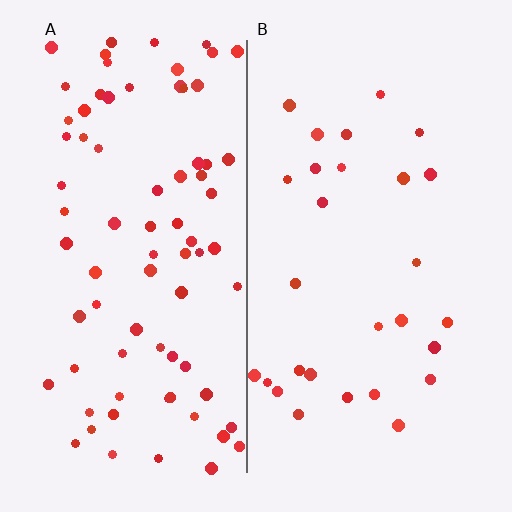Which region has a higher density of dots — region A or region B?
A (the left).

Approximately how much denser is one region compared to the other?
Approximately 2.7× — region A over region B.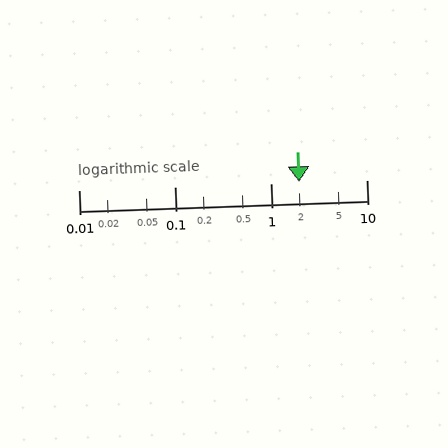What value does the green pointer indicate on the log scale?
The pointer indicates approximately 2.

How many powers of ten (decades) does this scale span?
The scale spans 3 decades, from 0.01 to 10.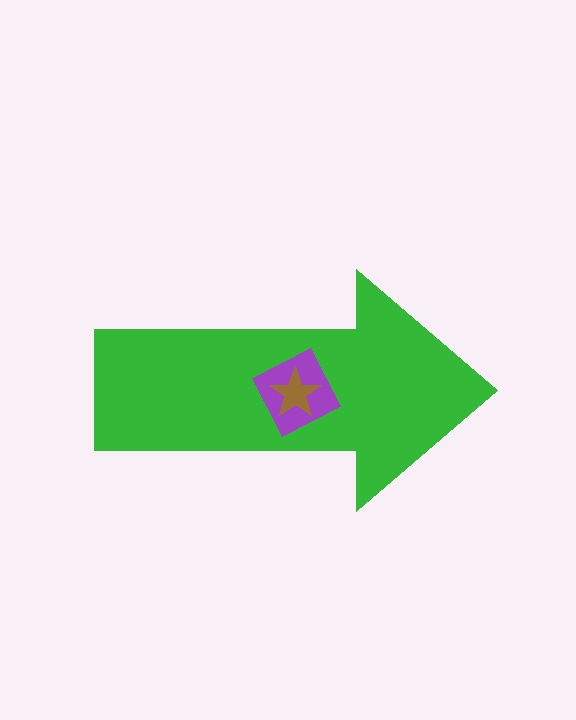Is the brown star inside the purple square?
Yes.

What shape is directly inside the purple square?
The brown star.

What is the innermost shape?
The brown star.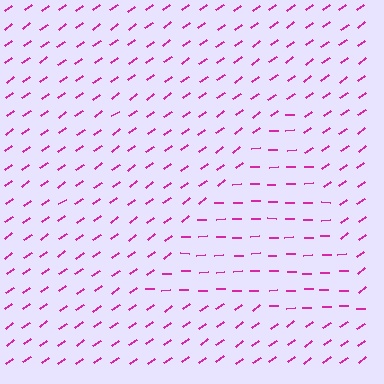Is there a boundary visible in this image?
Yes, there is a texture boundary formed by a change in line orientation.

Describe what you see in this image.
The image is filled with small magenta line segments. A triangle region in the image has lines oriented differently from the surrounding lines, creating a visible texture boundary.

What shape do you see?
I see a triangle.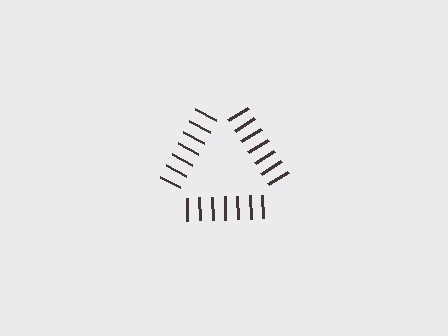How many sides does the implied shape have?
3 sides — the line-ends trace a triangle.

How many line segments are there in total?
21 — 7 along each of the 3 edges.